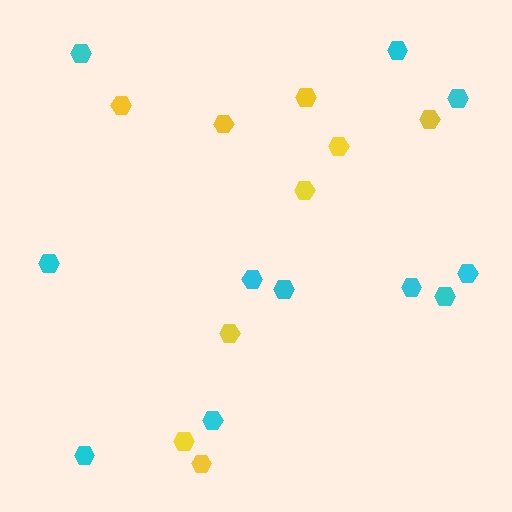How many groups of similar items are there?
There are 2 groups: one group of cyan hexagons (11) and one group of yellow hexagons (9).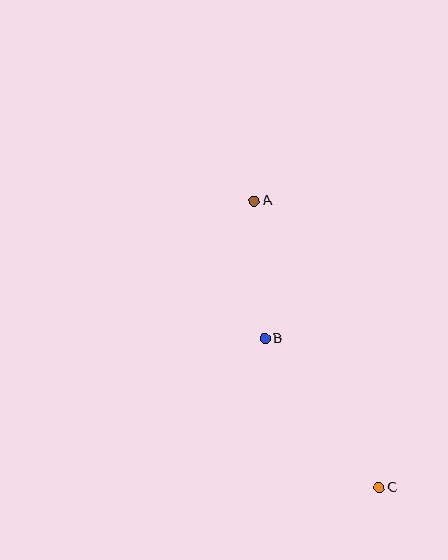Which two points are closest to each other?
Points A and B are closest to each other.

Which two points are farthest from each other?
Points A and C are farthest from each other.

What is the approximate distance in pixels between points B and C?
The distance between B and C is approximately 188 pixels.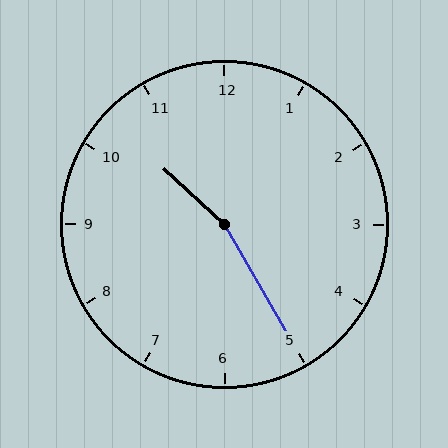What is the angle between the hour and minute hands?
Approximately 162 degrees.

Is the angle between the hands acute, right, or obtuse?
It is obtuse.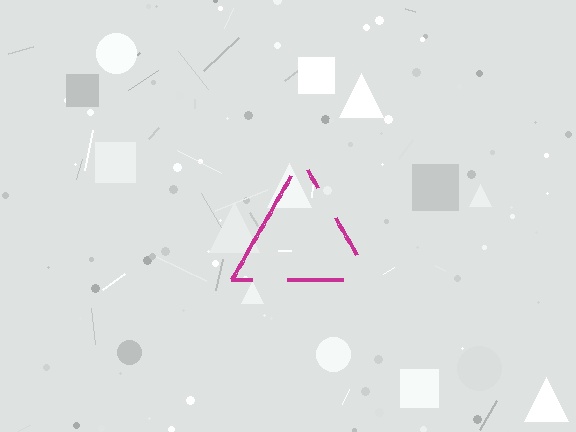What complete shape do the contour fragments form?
The contour fragments form a triangle.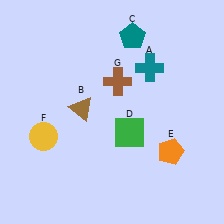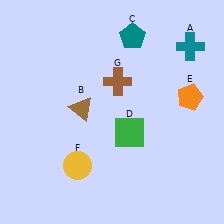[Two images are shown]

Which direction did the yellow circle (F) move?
The yellow circle (F) moved right.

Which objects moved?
The objects that moved are: the teal cross (A), the orange pentagon (E), the yellow circle (F).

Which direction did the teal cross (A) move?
The teal cross (A) moved right.